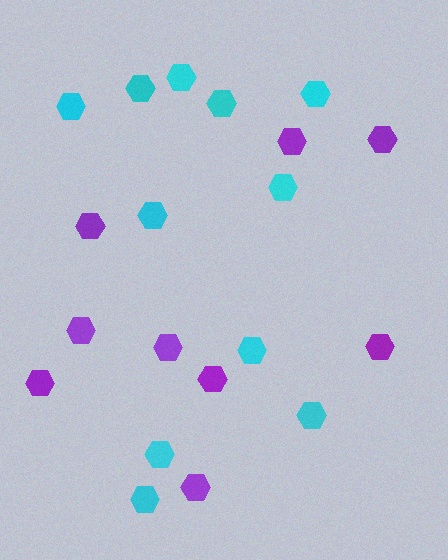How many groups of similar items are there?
There are 2 groups: one group of purple hexagons (9) and one group of cyan hexagons (11).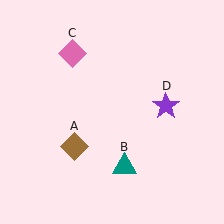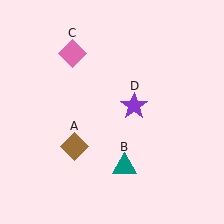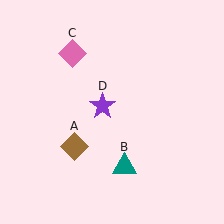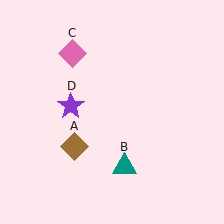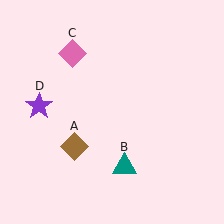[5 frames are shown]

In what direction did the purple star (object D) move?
The purple star (object D) moved left.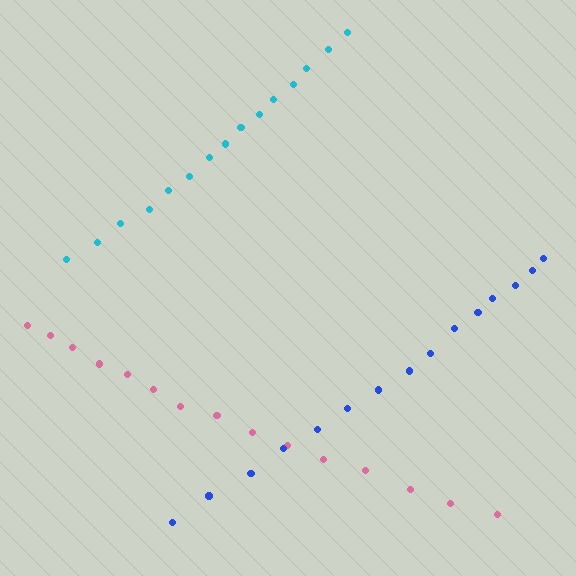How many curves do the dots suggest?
There are 3 distinct paths.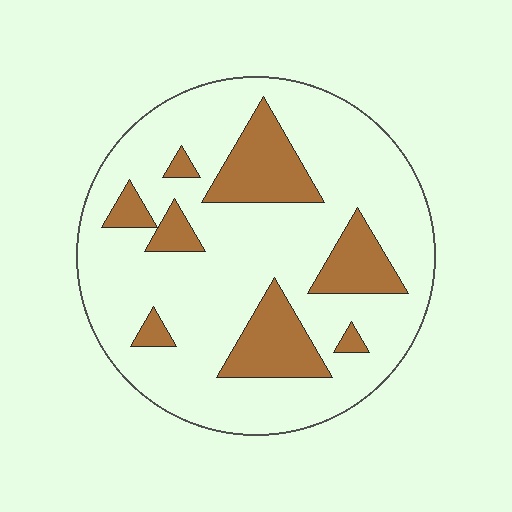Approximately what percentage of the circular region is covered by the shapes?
Approximately 20%.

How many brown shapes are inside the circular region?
8.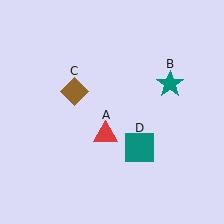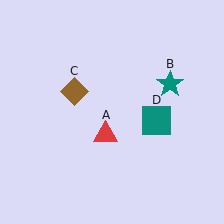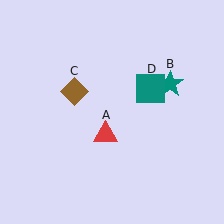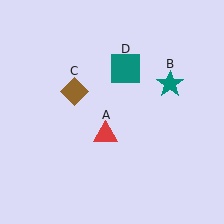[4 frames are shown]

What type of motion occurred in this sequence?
The teal square (object D) rotated counterclockwise around the center of the scene.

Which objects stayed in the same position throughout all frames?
Red triangle (object A) and teal star (object B) and brown diamond (object C) remained stationary.